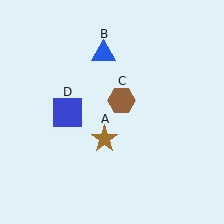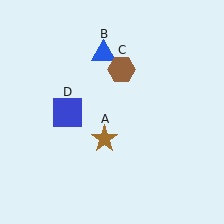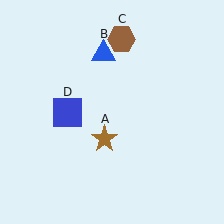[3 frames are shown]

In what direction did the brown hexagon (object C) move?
The brown hexagon (object C) moved up.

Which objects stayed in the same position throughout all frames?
Brown star (object A) and blue triangle (object B) and blue square (object D) remained stationary.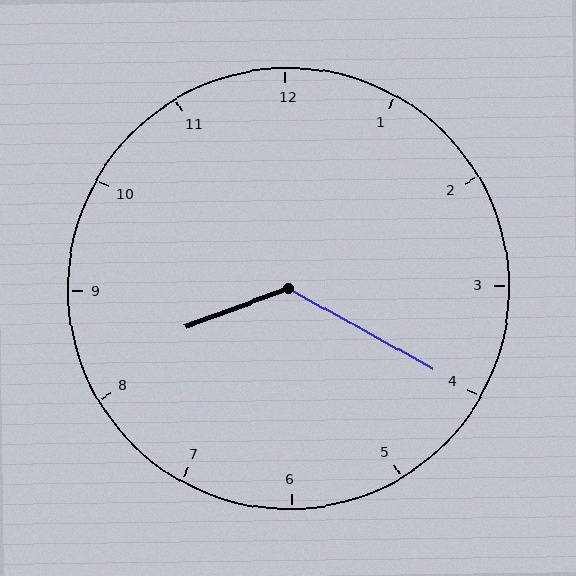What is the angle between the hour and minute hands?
Approximately 130 degrees.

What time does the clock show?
8:20.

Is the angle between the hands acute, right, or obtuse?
It is obtuse.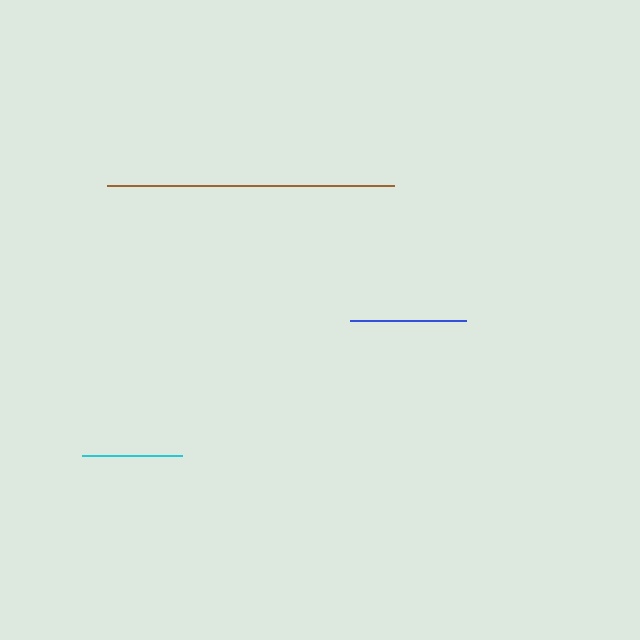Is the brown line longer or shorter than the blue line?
The brown line is longer than the blue line.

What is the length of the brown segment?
The brown segment is approximately 286 pixels long.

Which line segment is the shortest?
The cyan line is the shortest at approximately 100 pixels.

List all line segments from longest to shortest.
From longest to shortest: brown, blue, cyan.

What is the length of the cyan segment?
The cyan segment is approximately 100 pixels long.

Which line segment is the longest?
The brown line is the longest at approximately 286 pixels.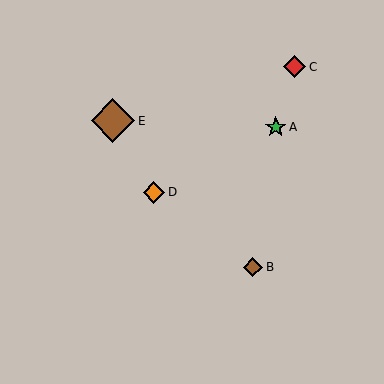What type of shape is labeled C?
Shape C is a red diamond.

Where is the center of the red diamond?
The center of the red diamond is at (294, 67).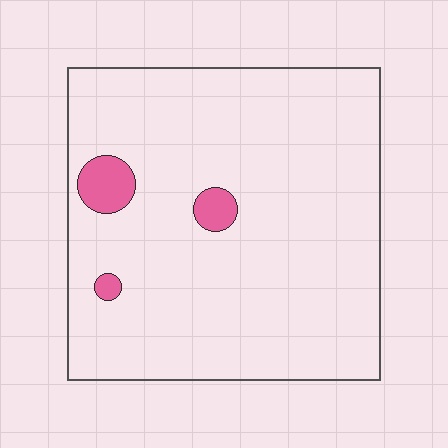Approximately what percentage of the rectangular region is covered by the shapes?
Approximately 5%.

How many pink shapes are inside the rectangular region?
3.